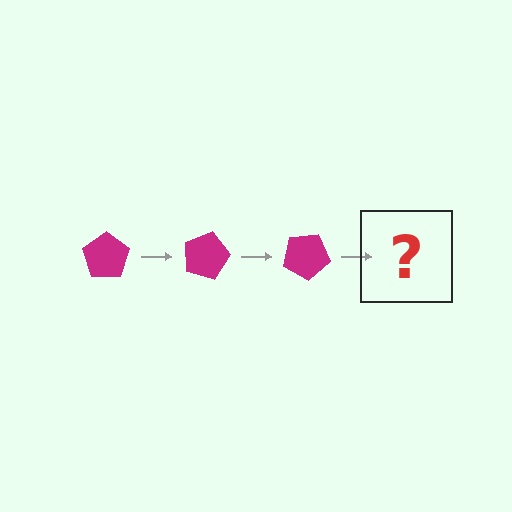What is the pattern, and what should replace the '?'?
The pattern is that the pentagon rotates 15 degrees each step. The '?' should be a magenta pentagon rotated 45 degrees.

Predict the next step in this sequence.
The next step is a magenta pentagon rotated 45 degrees.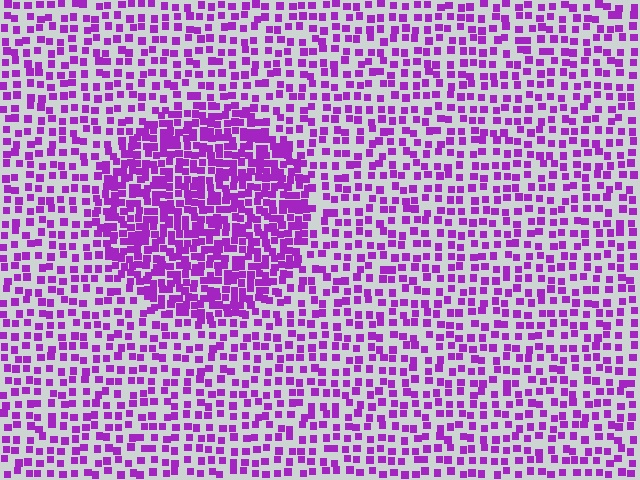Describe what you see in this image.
The image contains small purple elements arranged at two different densities. A circle-shaped region is visible where the elements are more densely packed than the surrounding area.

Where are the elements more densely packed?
The elements are more densely packed inside the circle boundary.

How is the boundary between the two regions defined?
The boundary is defined by a change in element density (approximately 2.1x ratio). All elements are the same color, size, and shape.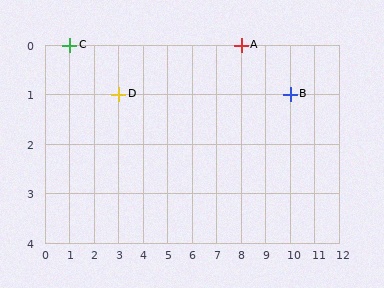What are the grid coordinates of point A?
Point A is at grid coordinates (8, 0).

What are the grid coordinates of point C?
Point C is at grid coordinates (1, 0).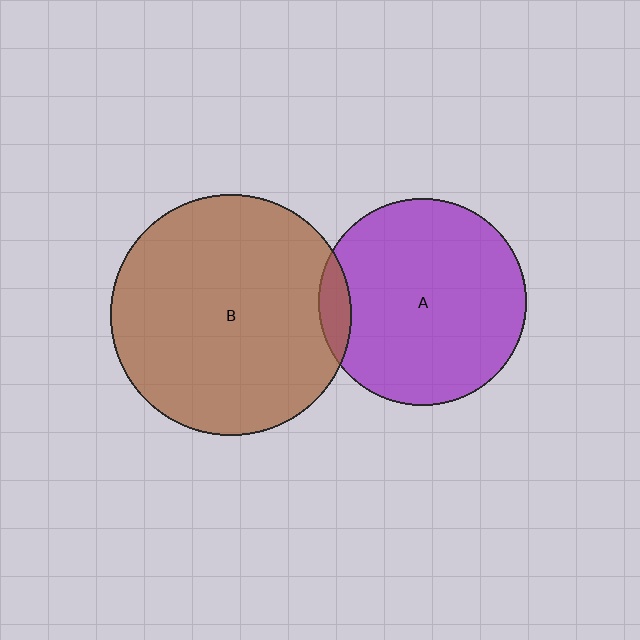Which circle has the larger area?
Circle B (brown).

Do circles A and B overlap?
Yes.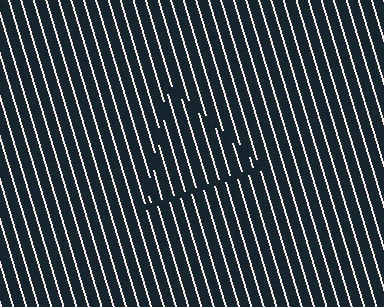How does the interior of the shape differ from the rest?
The interior of the shape contains the same grating, shifted by half a period — the contour is defined by the phase discontinuity where line-ends from the inner and outer gratings abut.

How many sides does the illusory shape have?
3 sides — the line-ends trace a triangle.